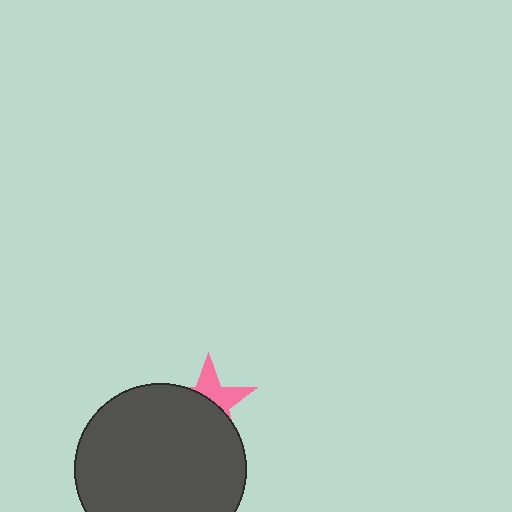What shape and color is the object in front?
The object in front is a dark gray circle.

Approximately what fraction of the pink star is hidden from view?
Roughly 60% of the pink star is hidden behind the dark gray circle.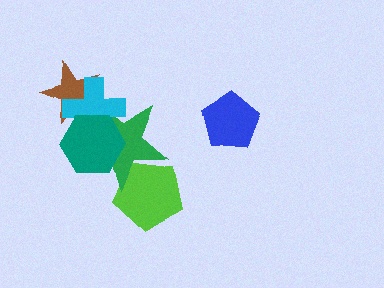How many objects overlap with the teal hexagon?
3 objects overlap with the teal hexagon.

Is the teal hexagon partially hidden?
No, no other shape covers it.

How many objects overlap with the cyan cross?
3 objects overlap with the cyan cross.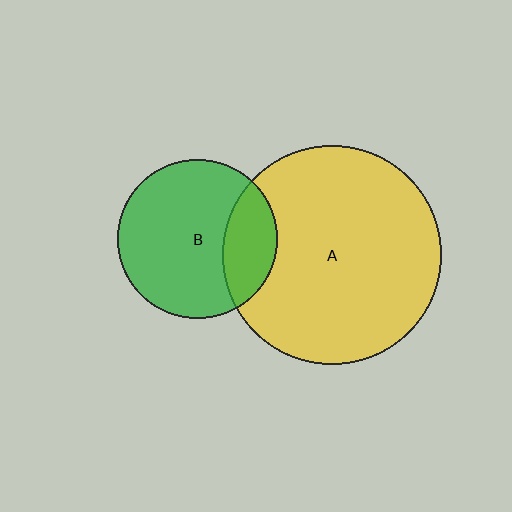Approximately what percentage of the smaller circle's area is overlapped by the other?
Approximately 25%.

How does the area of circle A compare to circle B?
Approximately 1.9 times.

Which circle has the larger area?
Circle A (yellow).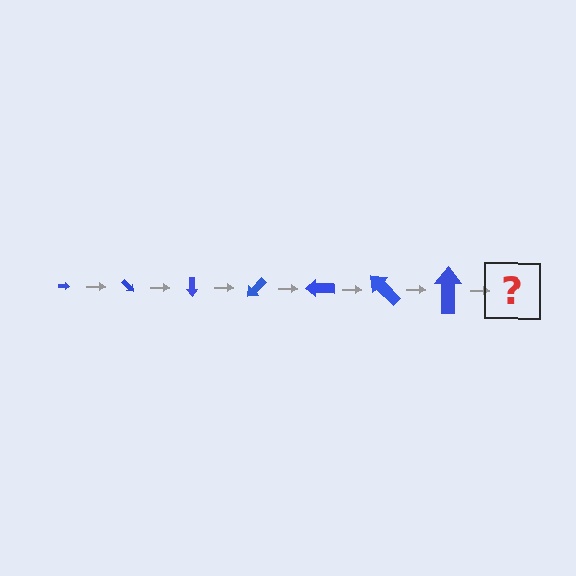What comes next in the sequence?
The next element should be an arrow, larger than the previous one and rotated 315 degrees from the start.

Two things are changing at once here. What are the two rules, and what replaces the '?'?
The two rules are that the arrow grows larger each step and it rotates 45 degrees each step. The '?' should be an arrow, larger than the previous one and rotated 315 degrees from the start.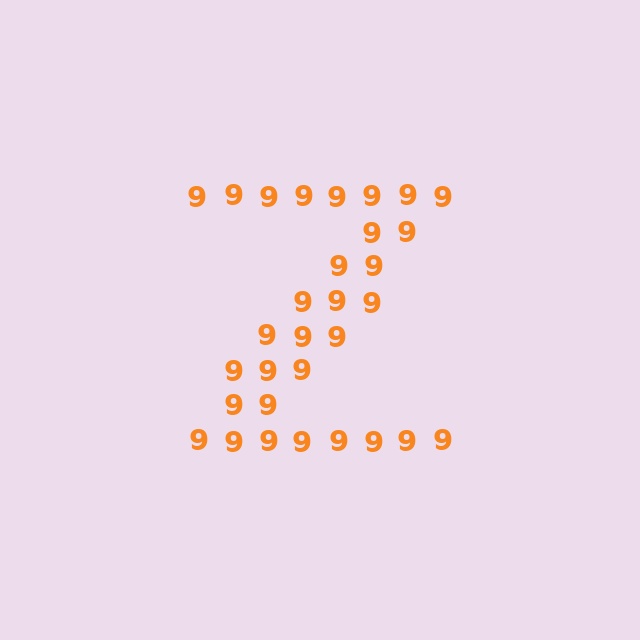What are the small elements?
The small elements are digit 9's.